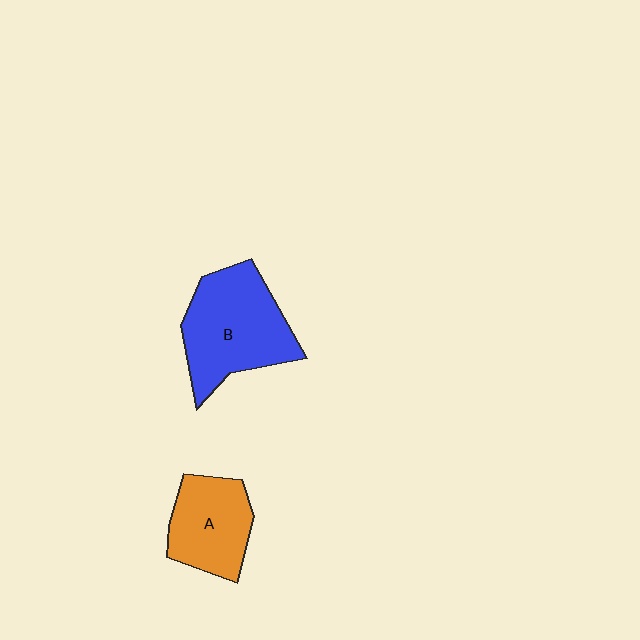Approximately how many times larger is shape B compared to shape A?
Approximately 1.4 times.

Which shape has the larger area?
Shape B (blue).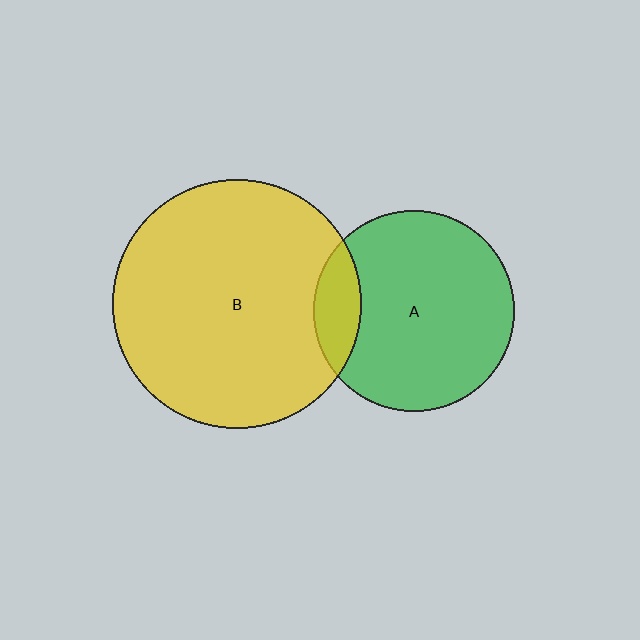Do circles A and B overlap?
Yes.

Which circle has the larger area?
Circle B (yellow).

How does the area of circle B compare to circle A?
Approximately 1.5 times.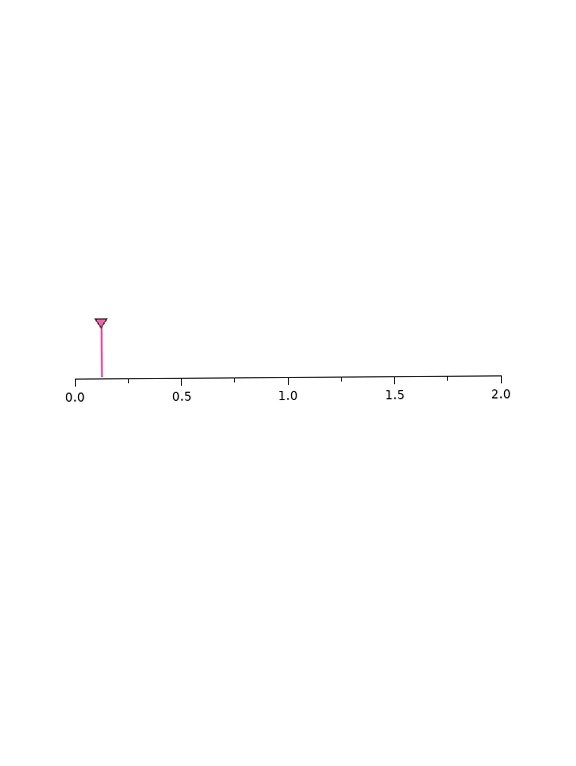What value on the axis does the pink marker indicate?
The marker indicates approximately 0.12.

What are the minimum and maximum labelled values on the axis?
The axis runs from 0.0 to 2.0.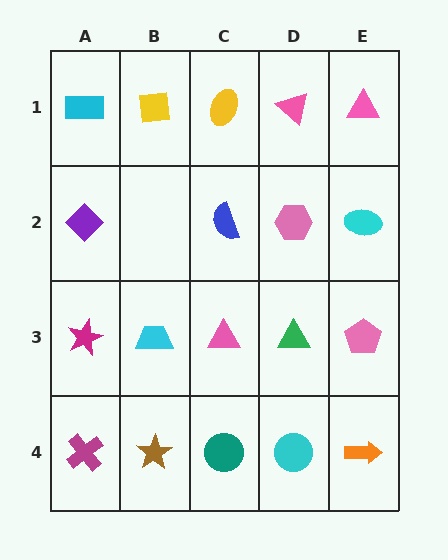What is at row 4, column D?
A cyan circle.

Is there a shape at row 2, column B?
No, that cell is empty.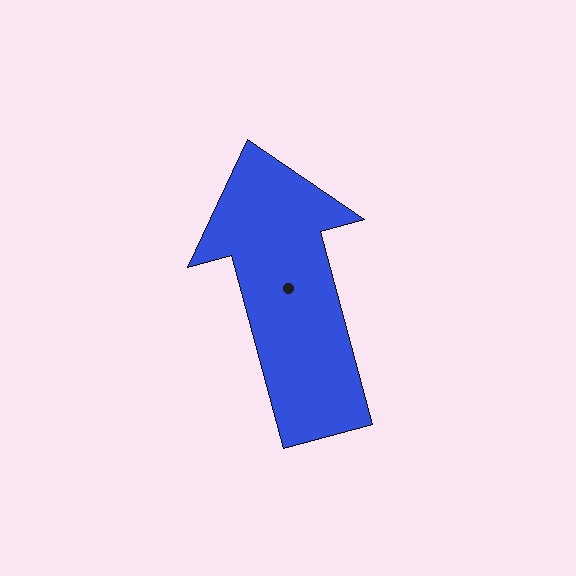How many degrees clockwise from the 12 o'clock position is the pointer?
Approximately 345 degrees.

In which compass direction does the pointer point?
North.